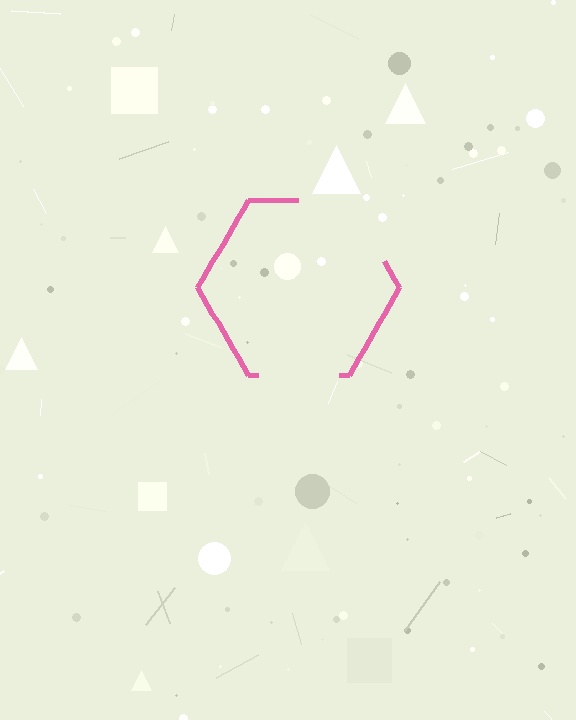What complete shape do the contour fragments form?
The contour fragments form a hexagon.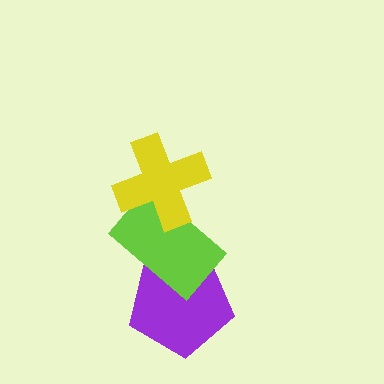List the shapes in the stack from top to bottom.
From top to bottom: the yellow cross, the lime rectangle, the purple pentagon.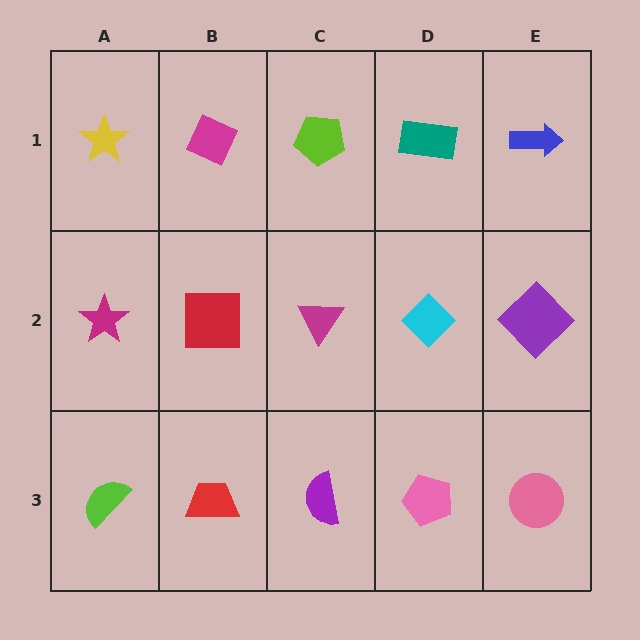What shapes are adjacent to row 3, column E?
A purple diamond (row 2, column E), a pink pentagon (row 3, column D).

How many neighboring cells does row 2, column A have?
3.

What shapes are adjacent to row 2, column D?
A teal rectangle (row 1, column D), a pink pentagon (row 3, column D), a magenta triangle (row 2, column C), a purple diamond (row 2, column E).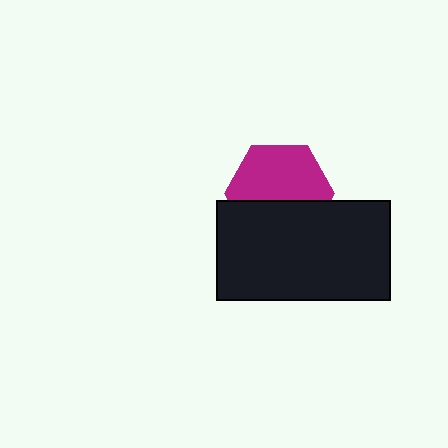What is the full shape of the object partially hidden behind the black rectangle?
The partially hidden object is a magenta hexagon.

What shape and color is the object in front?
The object in front is a black rectangle.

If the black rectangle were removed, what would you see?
You would see the complete magenta hexagon.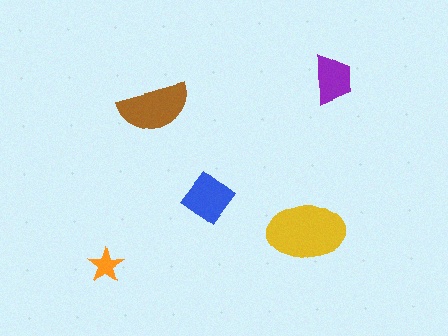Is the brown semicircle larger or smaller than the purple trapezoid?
Larger.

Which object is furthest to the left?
The orange star is leftmost.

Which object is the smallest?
The orange star.